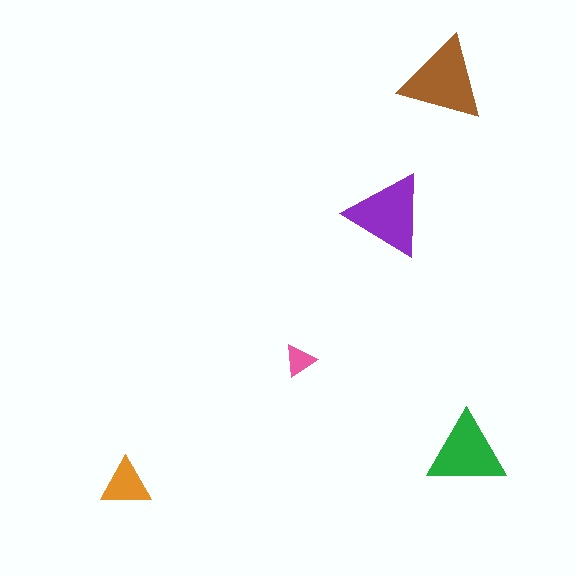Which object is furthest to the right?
The green triangle is rightmost.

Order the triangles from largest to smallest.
the brown one, the purple one, the green one, the orange one, the pink one.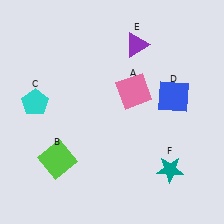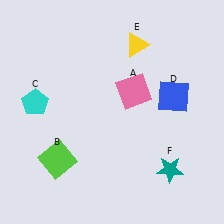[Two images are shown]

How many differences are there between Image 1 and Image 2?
There is 1 difference between the two images.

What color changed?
The triangle (E) changed from purple in Image 1 to yellow in Image 2.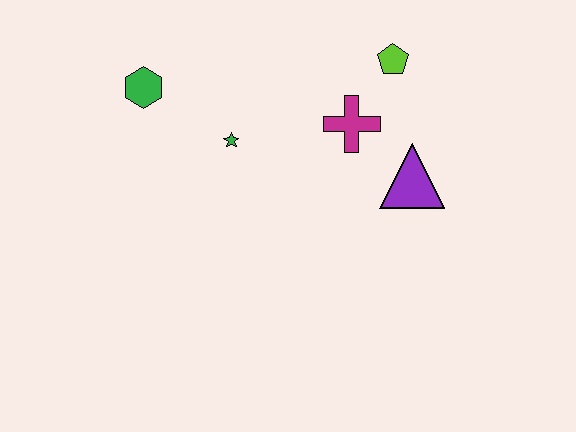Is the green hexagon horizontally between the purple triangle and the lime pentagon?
No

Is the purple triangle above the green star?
No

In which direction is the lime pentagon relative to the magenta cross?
The lime pentagon is above the magenta cross.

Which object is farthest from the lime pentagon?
The green hexagon is farthest from the lime pentagon.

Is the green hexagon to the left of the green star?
Yes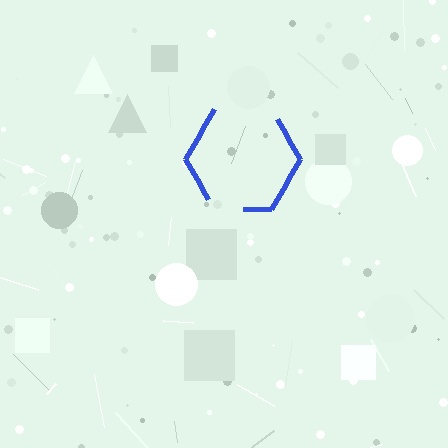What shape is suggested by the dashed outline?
The dashed outline suggests a hexagon.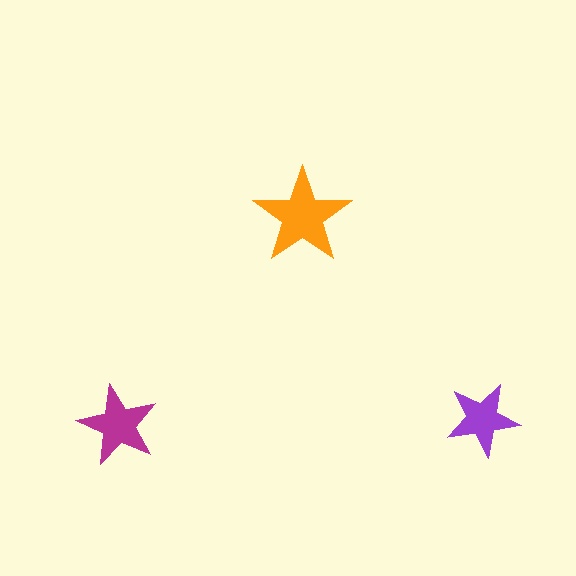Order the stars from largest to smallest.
the orange one, the magenta one, the purple one.